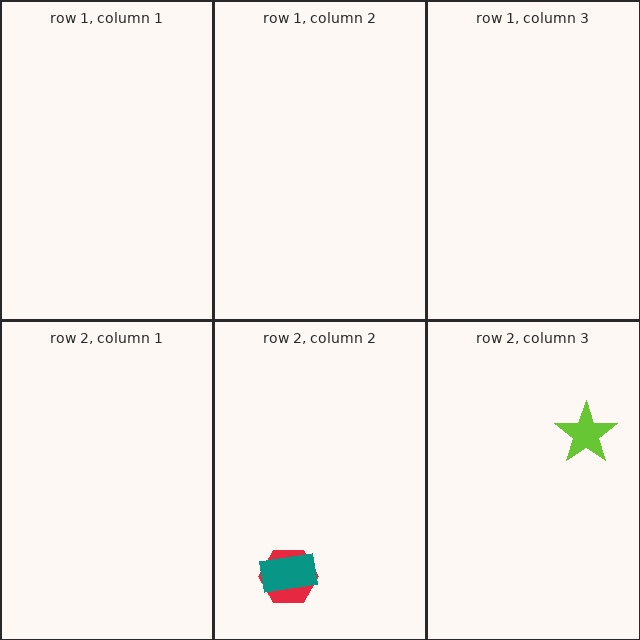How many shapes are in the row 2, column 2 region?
2.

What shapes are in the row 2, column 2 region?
The red hexagon, the teal rectangle.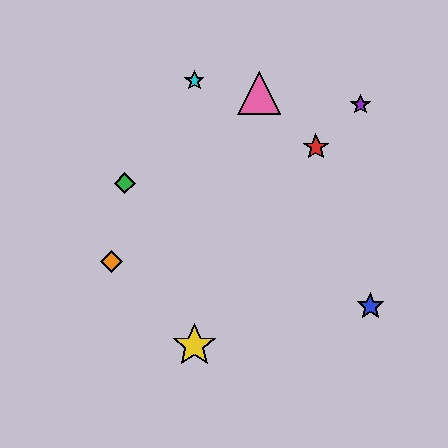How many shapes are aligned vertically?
2 shapes (the yellow star, the cyan star) are aligned vertically.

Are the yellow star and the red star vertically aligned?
No, the yellow star is at x≈194 and the red star is at x≈316.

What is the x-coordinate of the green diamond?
The green diamond is at x≈125.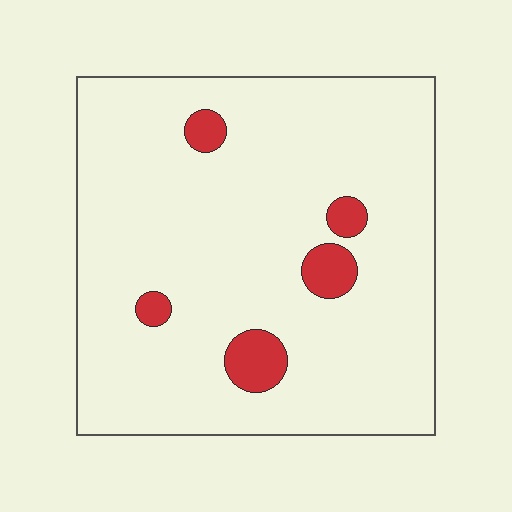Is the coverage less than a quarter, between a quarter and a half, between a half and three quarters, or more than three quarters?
Less than a quarter.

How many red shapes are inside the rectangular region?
5.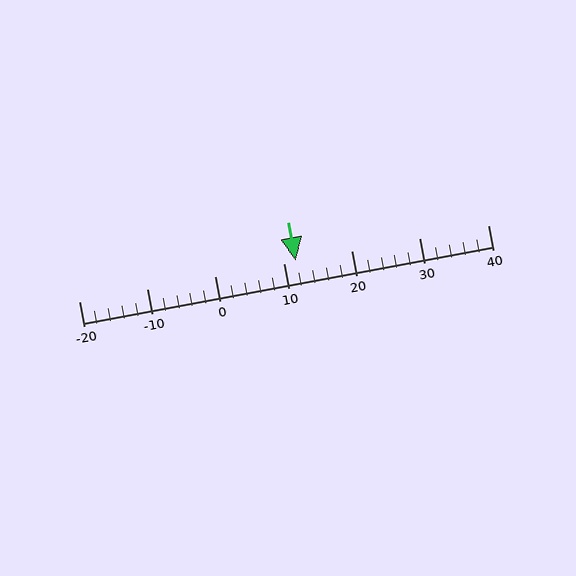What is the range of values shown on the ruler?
The ruler shows values from -20 to 40.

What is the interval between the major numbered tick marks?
The major tick marks are spaced 10 units apart.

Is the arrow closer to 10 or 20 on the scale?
The arrow is closer to 10.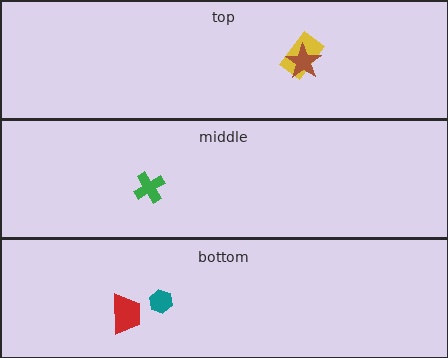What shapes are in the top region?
The yellow rectangle, the brown star.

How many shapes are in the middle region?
1.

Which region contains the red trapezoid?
The bottom region.